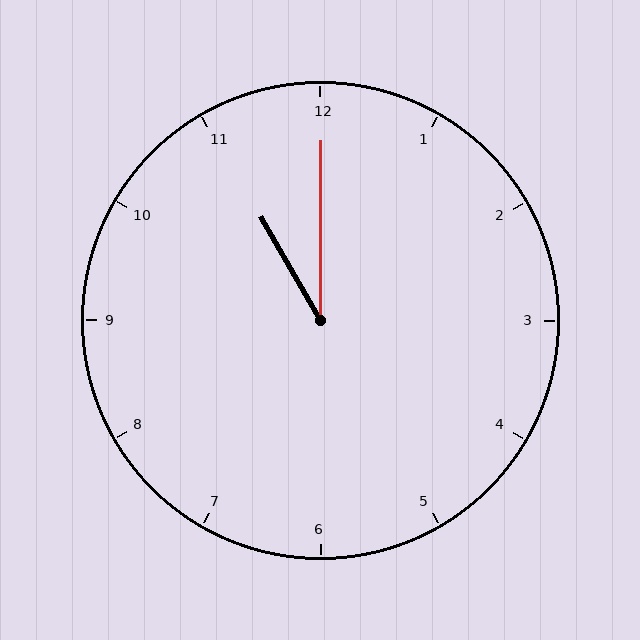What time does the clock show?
11:00.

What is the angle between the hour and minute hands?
Approximately 30 degrees.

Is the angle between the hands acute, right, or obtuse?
It is acute.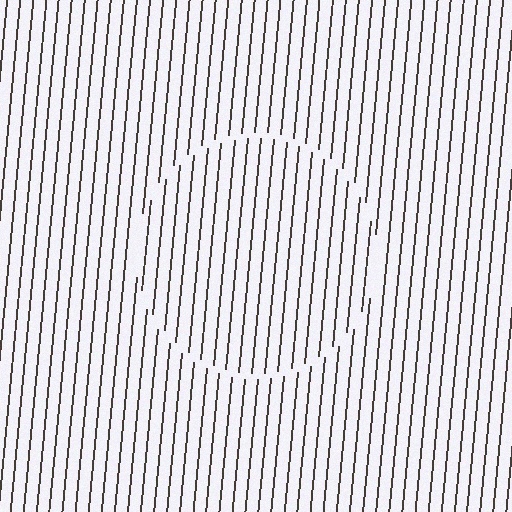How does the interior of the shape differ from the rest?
The interior of the shape contains the same grating, shifted by half a period — the contour is defined by the phase discontinuity where line-ends from the inner and outer gratings abut.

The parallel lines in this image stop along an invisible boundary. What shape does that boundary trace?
An illusory circle. The interior of the shape contains the same grating, shifted by half a period — the contour is defined by the phase discontinuity where line-ends from the inner and outer gratings abut.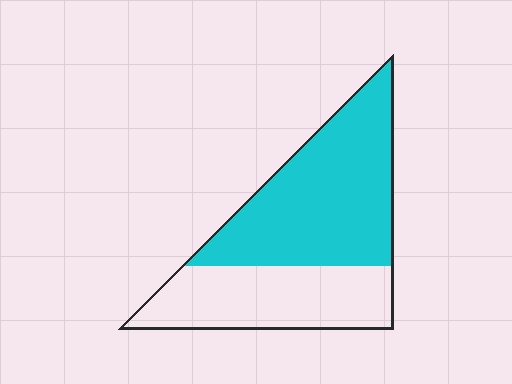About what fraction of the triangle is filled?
About three fifths (3/5).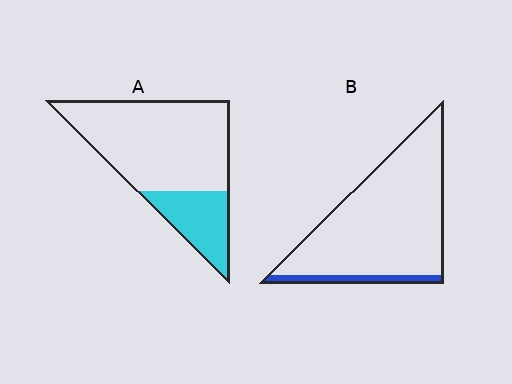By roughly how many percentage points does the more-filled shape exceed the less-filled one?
By roughly 15 percentage points (A over B).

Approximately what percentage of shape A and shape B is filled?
A is approximately 25% and B is approximately 10%.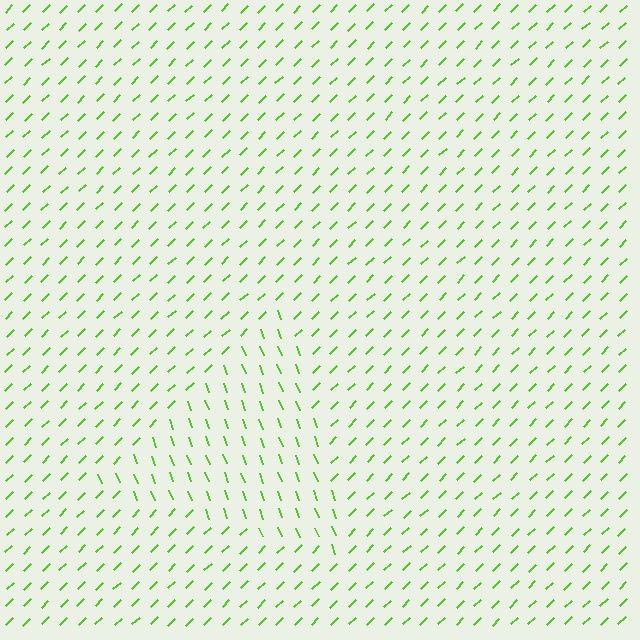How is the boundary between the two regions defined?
The boundary is defined purely by a change in line orientation (approximately 66 degrees difference). All lines are the same color and thickness.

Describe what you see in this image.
The image is filled with small lime line segments. A triangle region in the image has lines oriented differently from the surrounding lines, creating a visible texture boundary.